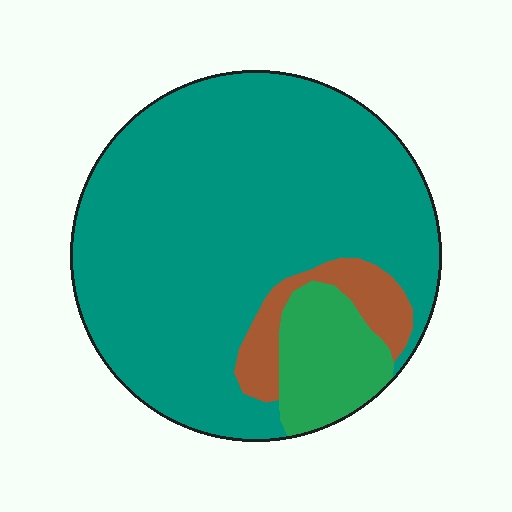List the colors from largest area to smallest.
From largest to smallest: teal, green, brown.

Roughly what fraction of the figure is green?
Green covers around 10% of the figure.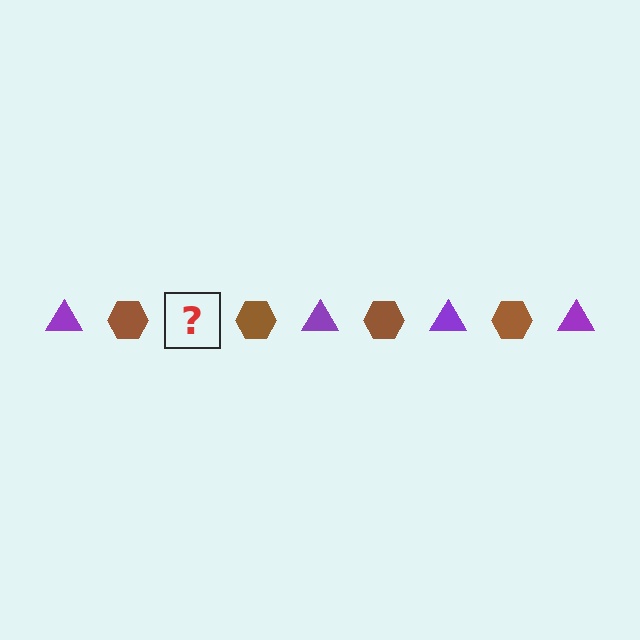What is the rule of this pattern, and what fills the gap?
The rule is that the pattern alternates between purple triangle and brown hexagon. The gap should be filled with a purple triangle.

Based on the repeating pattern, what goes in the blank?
The blank should be a purple triangle.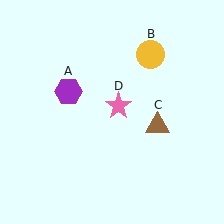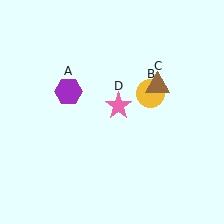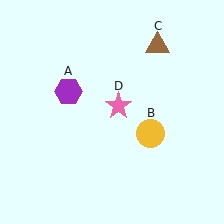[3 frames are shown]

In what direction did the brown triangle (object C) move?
The brown triangle (object C) moved up.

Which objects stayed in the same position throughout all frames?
Purple hexagon (object A) and pink star (object D) remained stationary.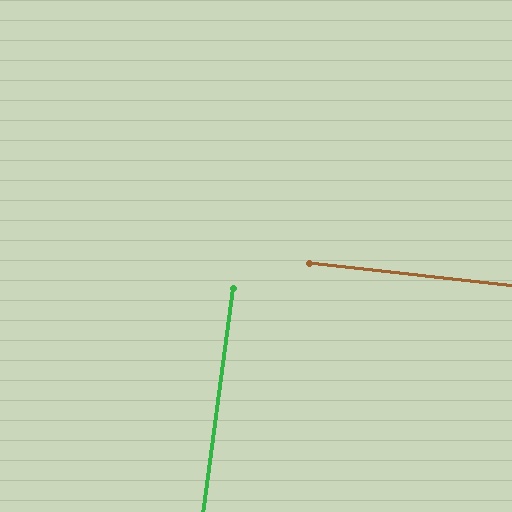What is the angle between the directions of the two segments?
Approximately 89 degrees.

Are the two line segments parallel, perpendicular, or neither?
Perpendicular — they meet at approximately 89°.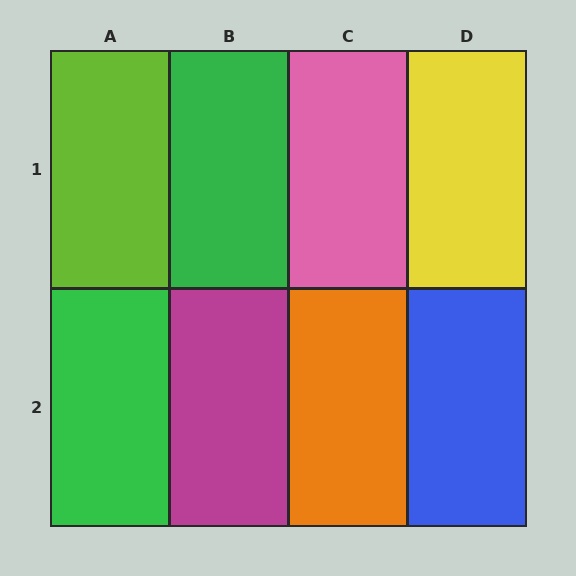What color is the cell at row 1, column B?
Green.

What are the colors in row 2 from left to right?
Green, magenta, orange, blue.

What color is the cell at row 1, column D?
Yellow.